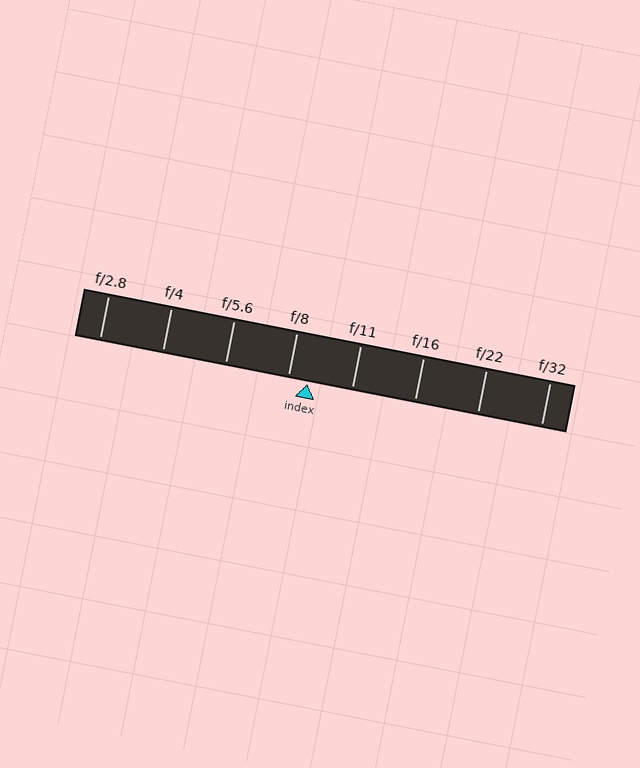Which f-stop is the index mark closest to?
The index mark is closest to f/8.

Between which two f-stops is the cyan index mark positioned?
The index mark is between f/8 and f/11.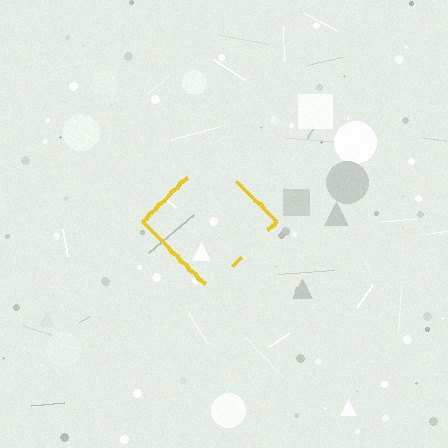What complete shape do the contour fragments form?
The contour fragments form a diamond.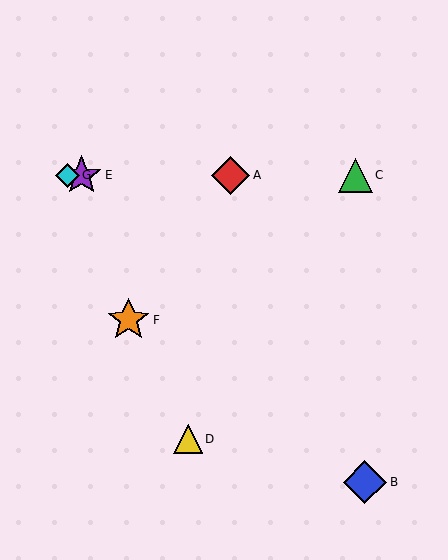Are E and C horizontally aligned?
Yes, both are at y≈175.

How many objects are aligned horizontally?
4 objects (A, C, E, G) are aligned horizontally.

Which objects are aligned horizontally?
Objects A, C, E, G are aligned horizontally.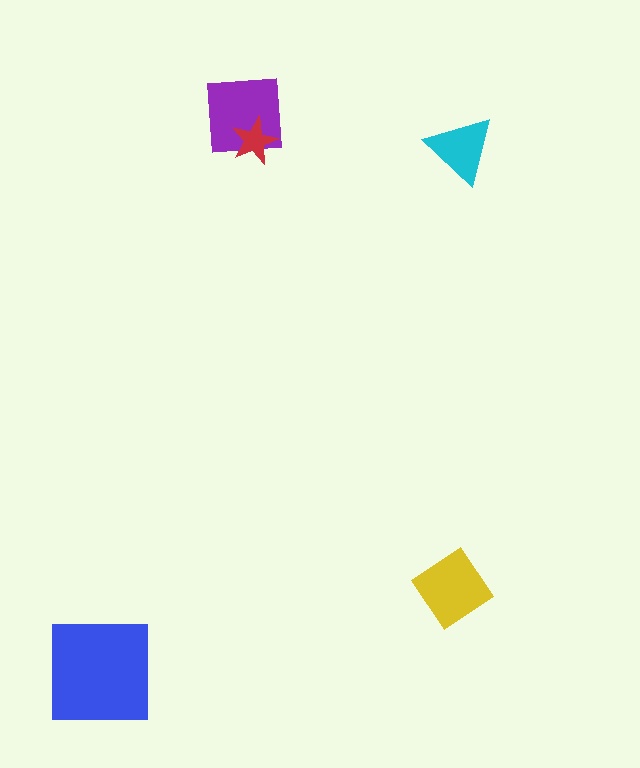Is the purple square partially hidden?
Yes, it is partially covered by another shape.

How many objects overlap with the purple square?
1 object overlaps with the purple square.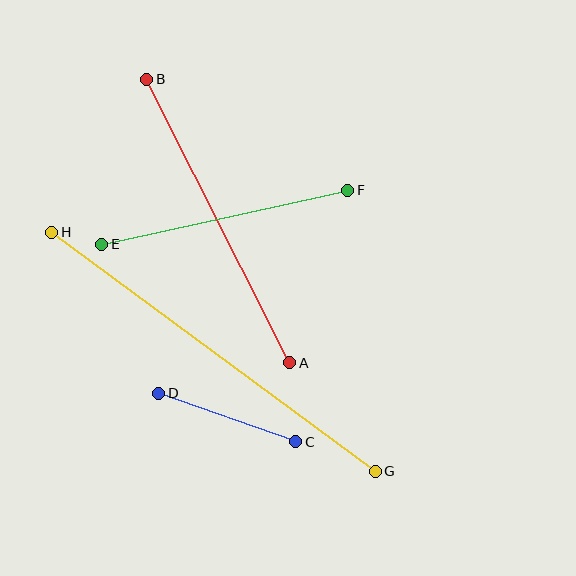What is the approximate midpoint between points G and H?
The midpoint is at approximately (213, 352) pixels.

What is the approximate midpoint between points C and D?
The midpoint is at approximately (227, 417) pixels.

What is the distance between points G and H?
The distance is approximately 402 pixels.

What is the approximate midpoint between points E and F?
The midpoint is at approximately (225, 217) pixels.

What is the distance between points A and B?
The distance is approximately 317 pixels.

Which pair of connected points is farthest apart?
Points G and H are farthest apart.